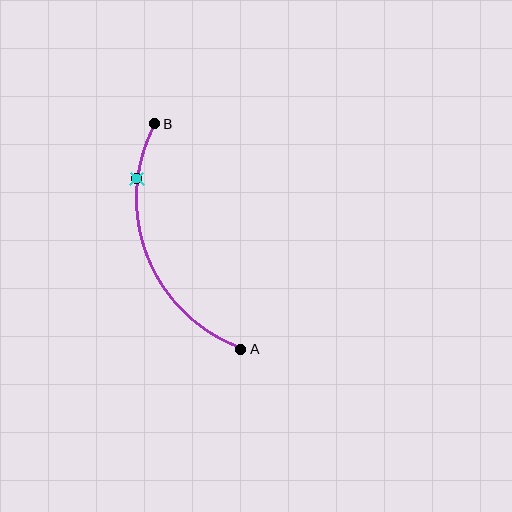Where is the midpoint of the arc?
The arc midpoint is the point on the curve farthest from the straight line joining A and B. It sits to the left of that line.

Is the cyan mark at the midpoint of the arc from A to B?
No. The cyan mark lies on the arc but is closer to endpoint B. The arc midpoint would be at the point on the curve equidistant along the arc from both A and B.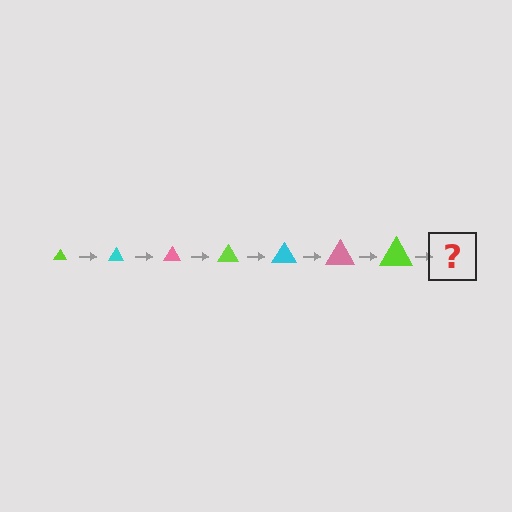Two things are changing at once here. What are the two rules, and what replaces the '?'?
The two rules are that the triangle grows larger each step and the color cycles through lime, cyan, and pink. The '?' should be a cyan triangle, larger than the previous one.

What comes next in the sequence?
The next element should be a cyan triangle, larger than the previous one.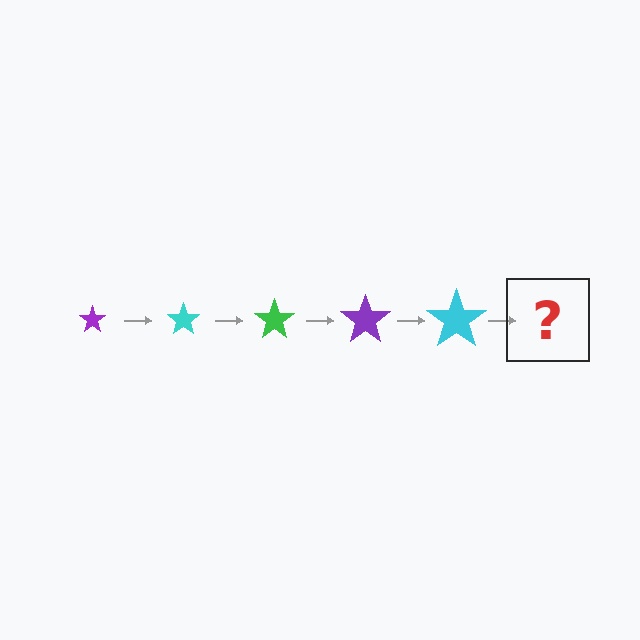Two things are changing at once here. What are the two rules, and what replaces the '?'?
The two rules are that the star grows larger each step and the color cycles through purple, cyan, and green. The '?' should be a green star, larger than the previous one.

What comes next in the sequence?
The next element should be a green star, larger than the previous one.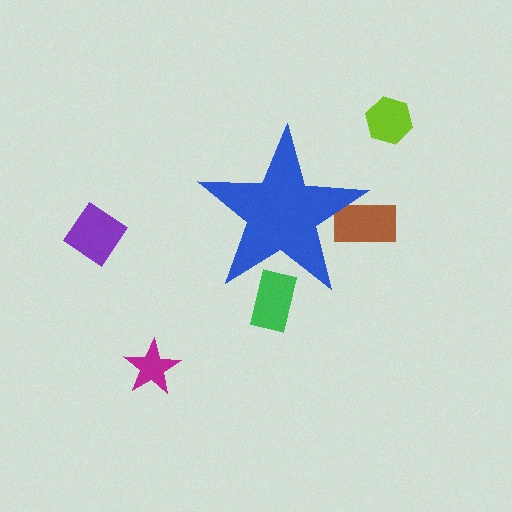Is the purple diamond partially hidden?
No, the purple diamond is fully visible.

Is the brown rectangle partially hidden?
Yes, the brown rectangle is partially hidden behind the blue star.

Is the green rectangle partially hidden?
Yes, the green rectangle is partially hidden behind the blue star.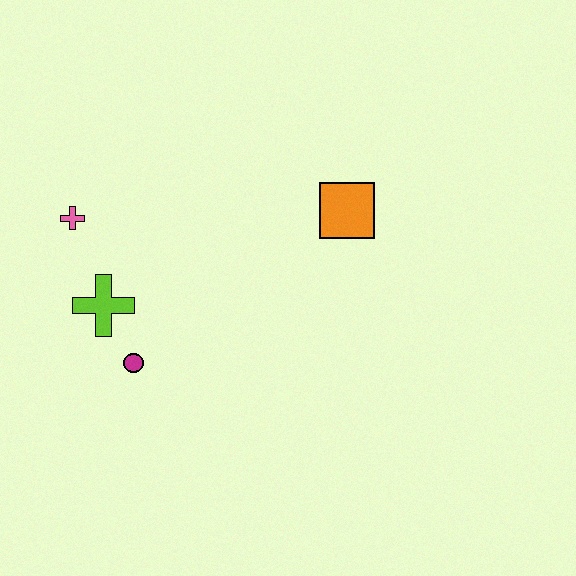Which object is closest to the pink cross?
The lime cross is closest to the pink cross.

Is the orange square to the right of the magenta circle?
Yes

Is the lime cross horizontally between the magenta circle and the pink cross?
Yes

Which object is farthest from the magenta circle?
The orange square is farthest from the magenta circle.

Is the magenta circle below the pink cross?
Yes